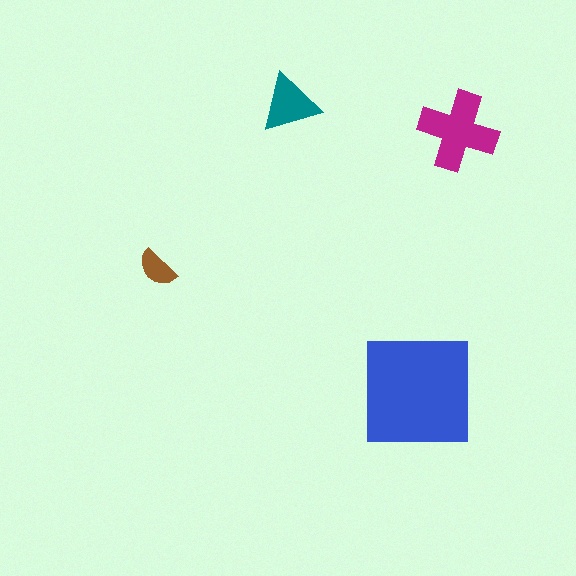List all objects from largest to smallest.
The blue square, the magenta cross, the teal triangle, the brown semicircle.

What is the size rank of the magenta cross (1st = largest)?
2nd.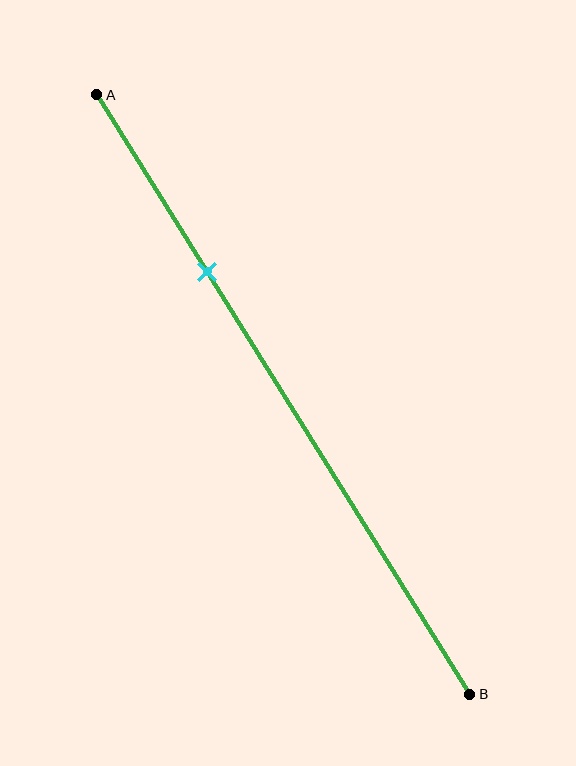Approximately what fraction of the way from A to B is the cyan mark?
The cyan mark is approximately 30% of the way from A to B.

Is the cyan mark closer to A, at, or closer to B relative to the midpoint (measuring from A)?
The cyan mark is closer to point A than the midpoint of segment AB.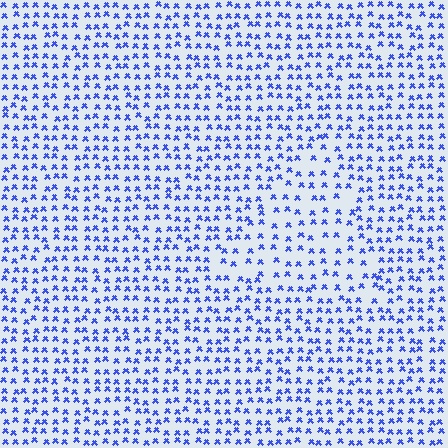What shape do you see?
I see a triangle.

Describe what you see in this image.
The image contains small blue elements arranged at two different densities. A triangle-shaped region is visible where the elements are less densely packed than the surrounding area.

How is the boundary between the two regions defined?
The boundary is defined by a change in element density (approximately 1.6x ratio). All elements are the same color, size, and shape.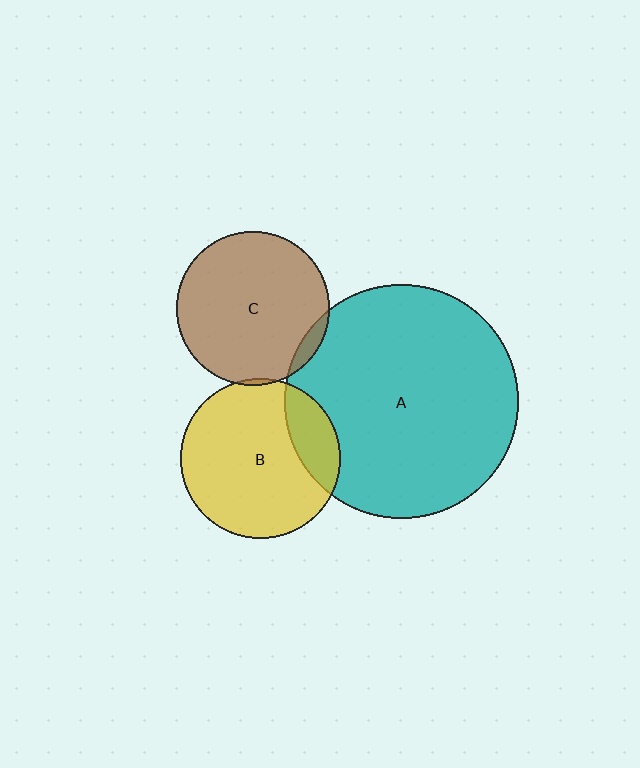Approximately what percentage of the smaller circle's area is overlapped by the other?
Approximately 20%.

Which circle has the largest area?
Circle A (teal).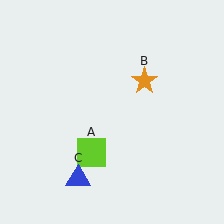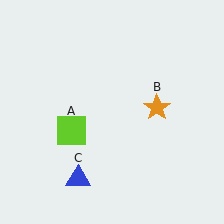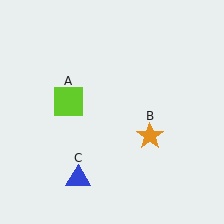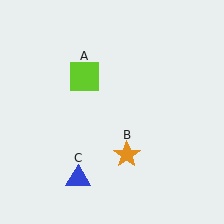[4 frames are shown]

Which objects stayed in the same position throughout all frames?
Blue triangle (object C) remained stationary.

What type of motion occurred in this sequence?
The lime square (object A), orange star (object B) rotated clockwise around the center of the scene.